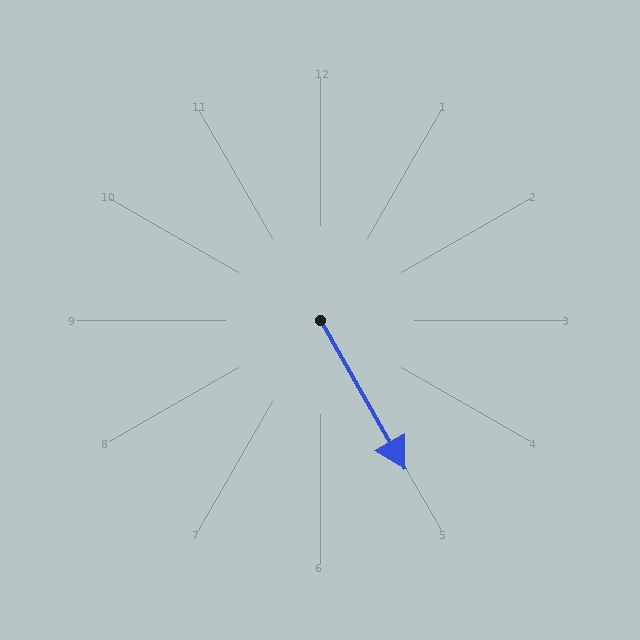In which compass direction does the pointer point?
Southeast.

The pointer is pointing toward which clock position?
Roughly 5 o'clock.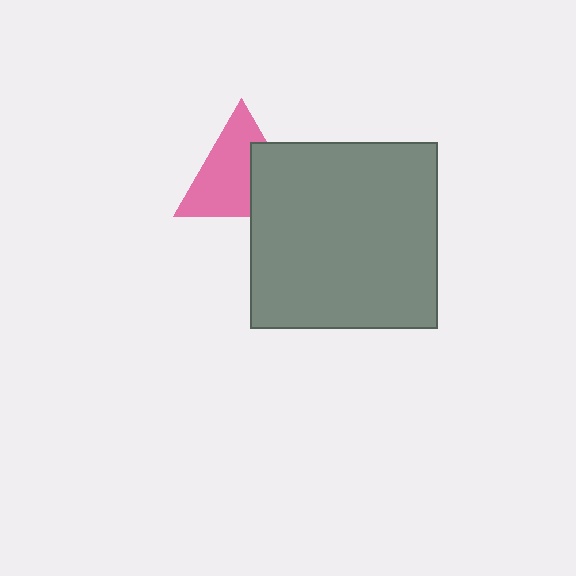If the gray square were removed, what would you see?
You would see the complete pink triangle.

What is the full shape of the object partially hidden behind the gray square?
The partially hidden object is a pink triangle.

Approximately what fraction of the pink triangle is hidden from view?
Roughly 36% of the pink triangle is hidden behind the gray square.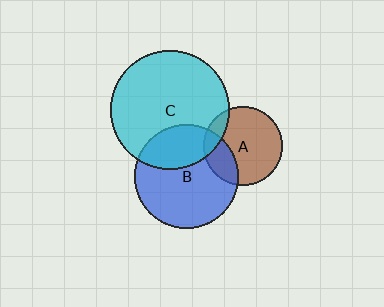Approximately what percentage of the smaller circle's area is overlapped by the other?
Approximately 25%.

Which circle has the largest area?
Circle C (cyan).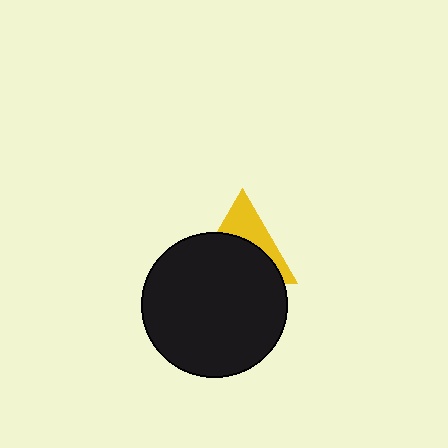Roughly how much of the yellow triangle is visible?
A small part of it is visible (roughly 38%).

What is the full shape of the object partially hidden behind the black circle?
The partially hidden object is a yellow triangle.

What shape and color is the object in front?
The object in front is a black circle.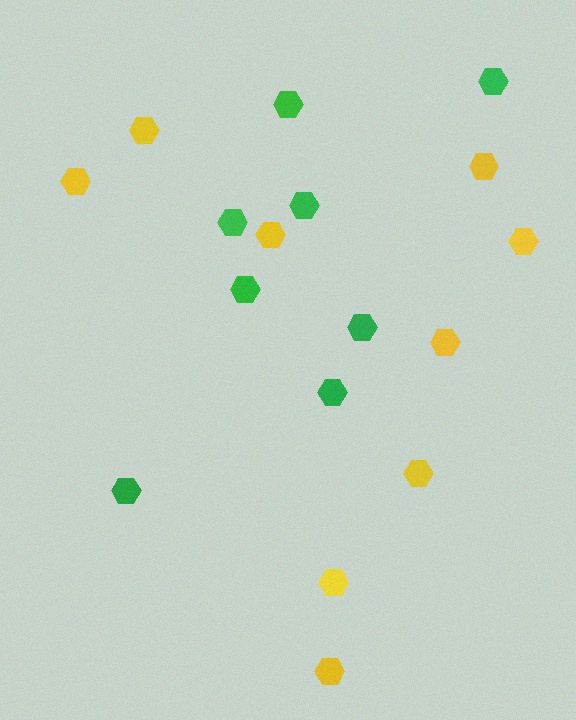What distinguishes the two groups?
There are 2 groups: one group of green hexagons (8) and one group of yellow hexagons (9).